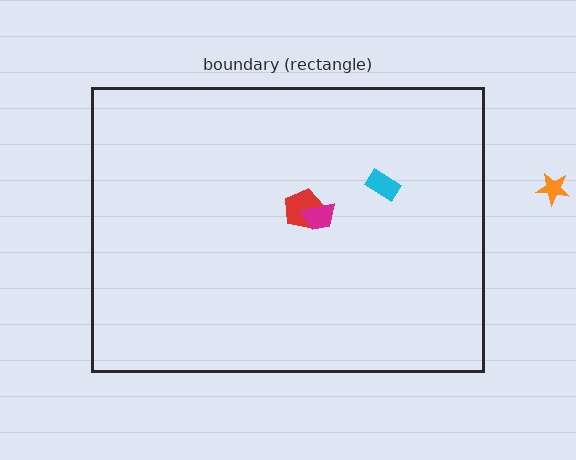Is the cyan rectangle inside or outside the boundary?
Inside.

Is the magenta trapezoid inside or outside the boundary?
Inside.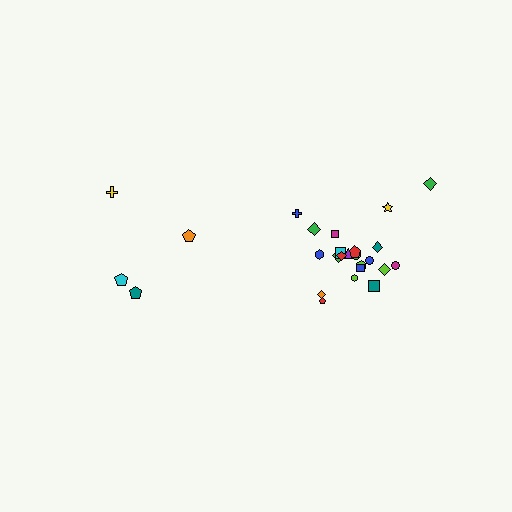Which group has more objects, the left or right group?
The right group.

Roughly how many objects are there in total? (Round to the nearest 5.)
Roughly 25 objects in total.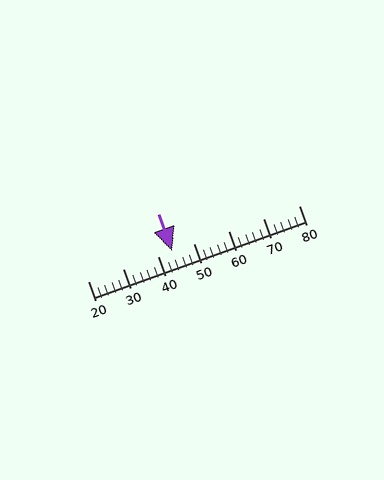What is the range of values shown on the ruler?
The ruler shows values from 20 to 80.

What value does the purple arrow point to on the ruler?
The purple arrow points to approximately 44.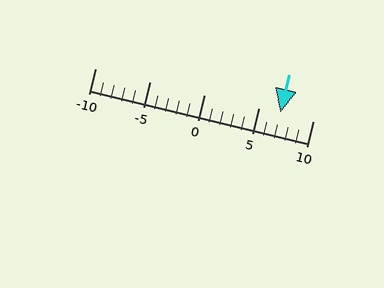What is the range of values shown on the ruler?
The ruler shows values from -10 to 10.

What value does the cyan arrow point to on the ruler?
The cyan arrow points to approximately 7.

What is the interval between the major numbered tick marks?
The major tick marks are spaced 5 units apart.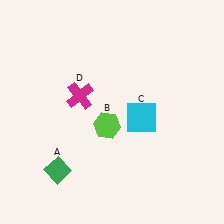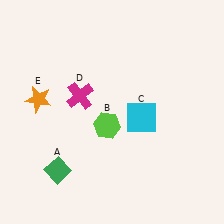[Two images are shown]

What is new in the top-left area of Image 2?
An orange star (E) was added in the top-left area of Image 2.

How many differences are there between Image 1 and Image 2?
There is 1 difference between the two images.